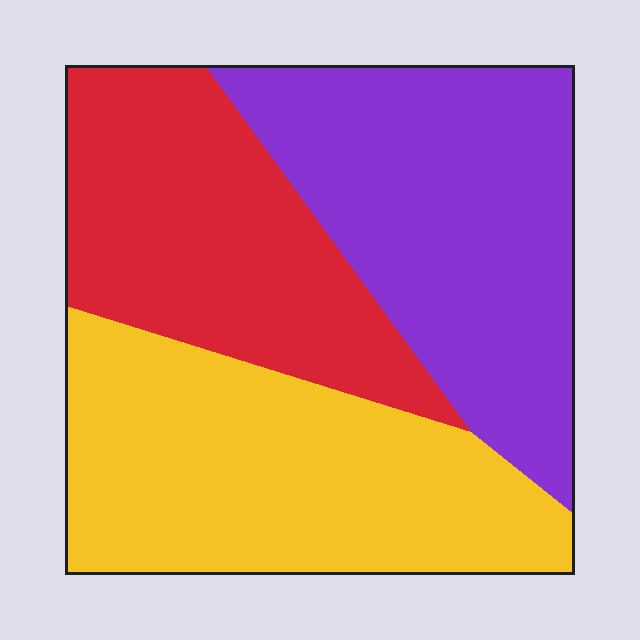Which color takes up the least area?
Red, at roughly 30%.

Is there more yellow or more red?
Yellow.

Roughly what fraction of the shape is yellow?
Yellow covers 36% of the shape.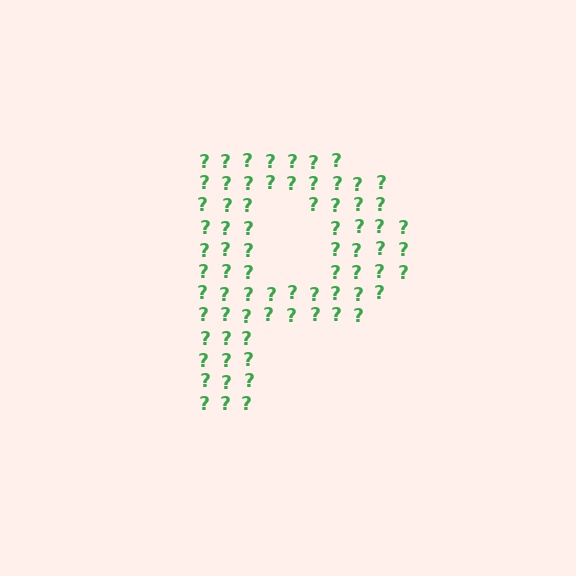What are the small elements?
The small elements are question marks.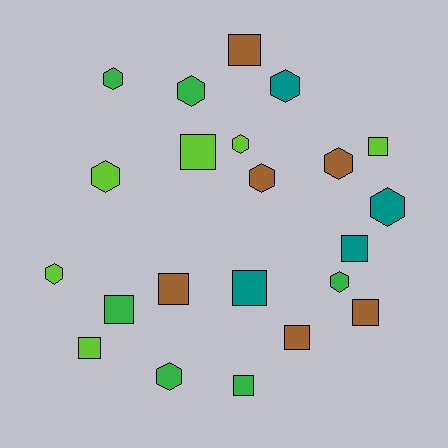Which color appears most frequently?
Green, with 6 objects.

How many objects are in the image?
There are 22 objects.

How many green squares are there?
There are 2 green squares.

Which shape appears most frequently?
Hexagon, with 11 objects.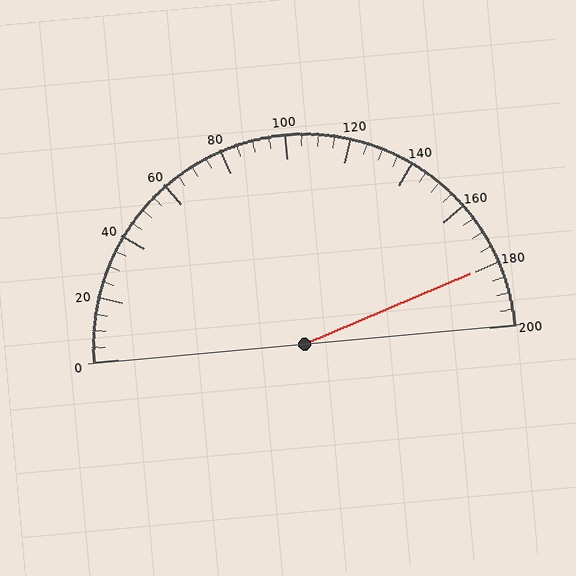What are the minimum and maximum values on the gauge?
The gauge ranges from 0 to 200.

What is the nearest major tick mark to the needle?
The nearest major tick mark is 180.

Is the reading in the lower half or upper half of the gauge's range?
The reading is in the upper half of the range (0 to 200).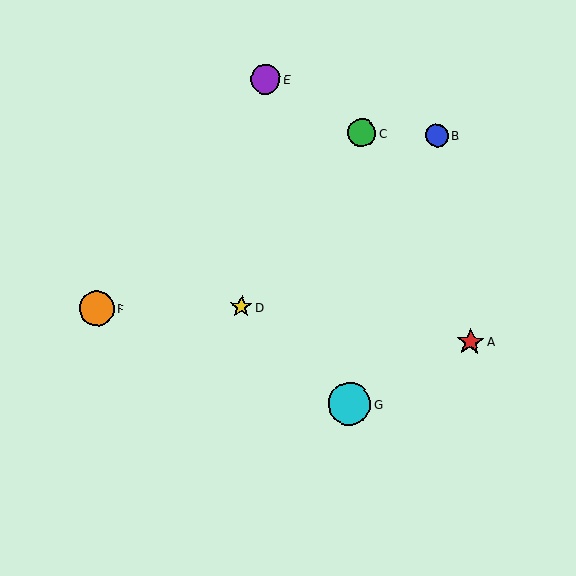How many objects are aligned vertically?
2 objects (C, G) are aligned vertically.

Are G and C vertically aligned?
Yes, both are at x≈349.